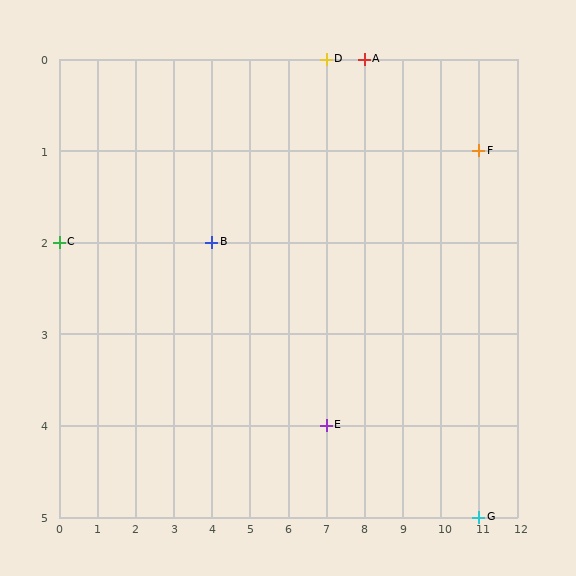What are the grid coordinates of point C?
Point C is at grid coordinates (0, 2).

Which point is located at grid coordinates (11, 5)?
Point G is at (11, 5).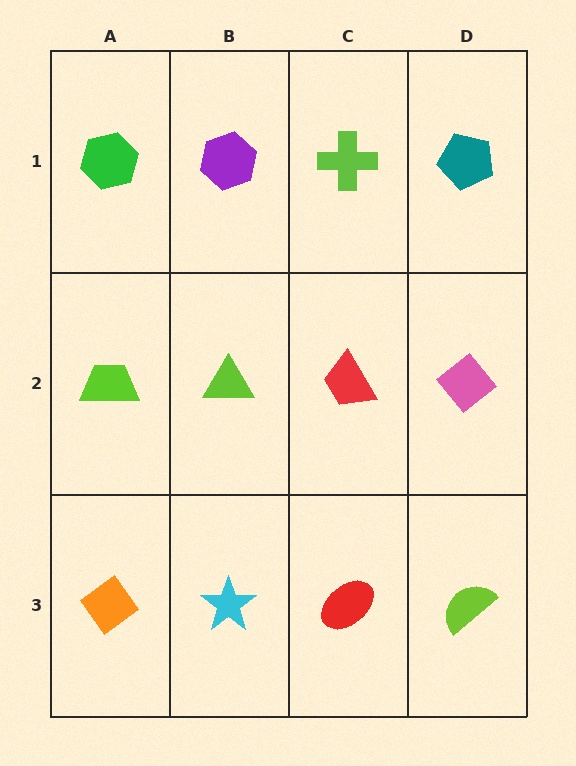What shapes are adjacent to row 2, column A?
A green hexagon (row 1, column A), an orange diamond (row 3, column A), a lime triangle (row 2, column B).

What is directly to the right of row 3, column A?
A cyan star.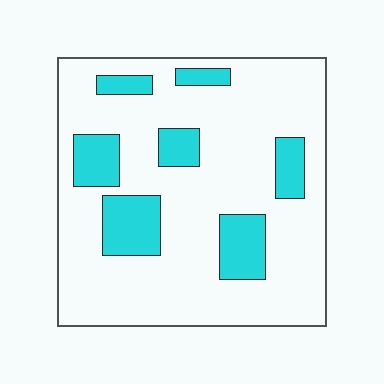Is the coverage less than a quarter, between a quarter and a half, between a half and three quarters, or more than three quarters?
Less than a quarter.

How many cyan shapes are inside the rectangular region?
7.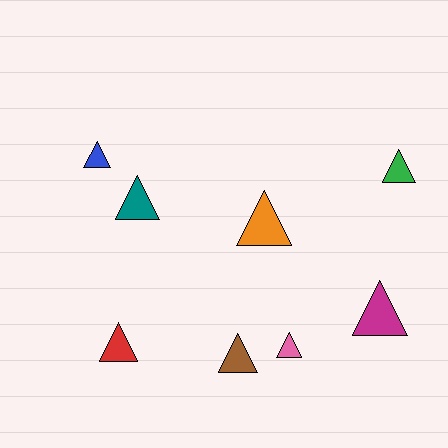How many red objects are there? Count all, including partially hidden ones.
There is 1 red object.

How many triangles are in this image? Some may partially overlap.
There are 8 triangles.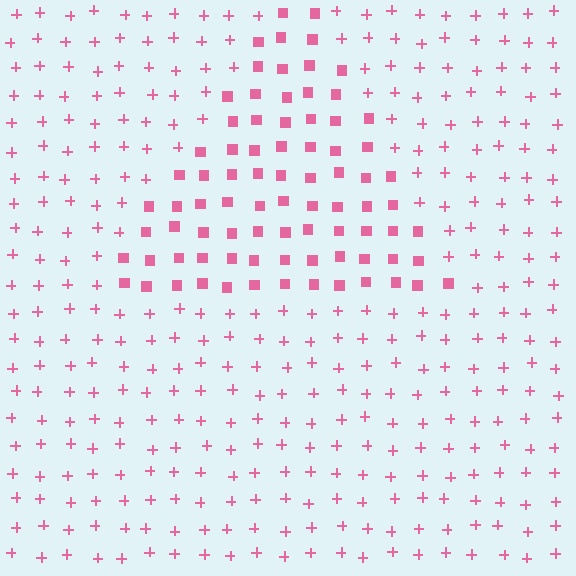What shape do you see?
I see a triangle.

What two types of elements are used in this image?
The image uses squares inside the triangle region and plus signs outside it.